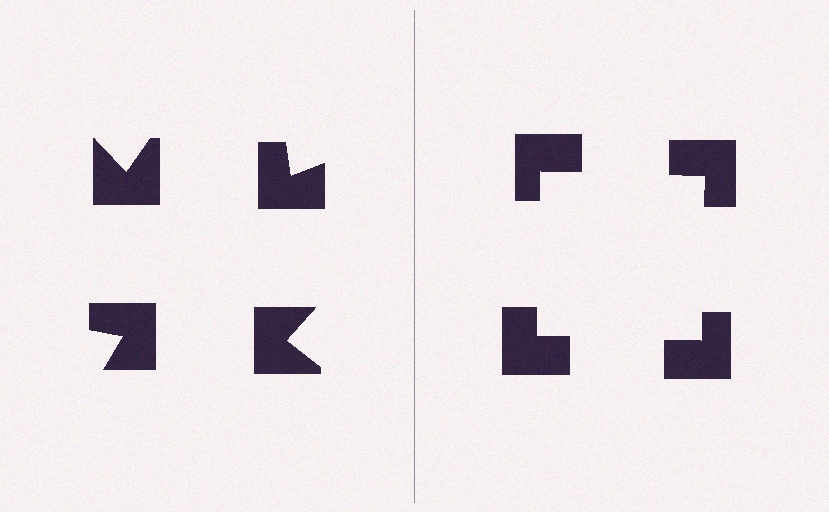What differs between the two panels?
The notched squares are positioned identically on both sides; only the wedge orientations differ. On the right they align to a square; on the left they are misaligned.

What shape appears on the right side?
An illusory square.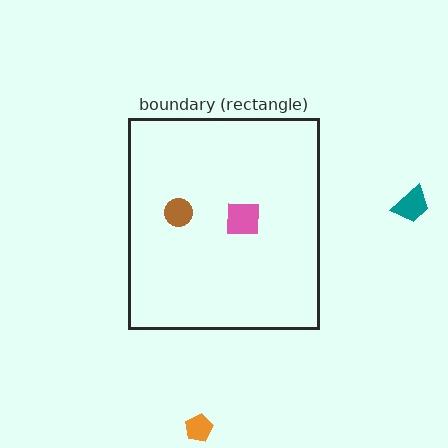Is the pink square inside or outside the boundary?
Inside.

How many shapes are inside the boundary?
2 inside, 2 outside.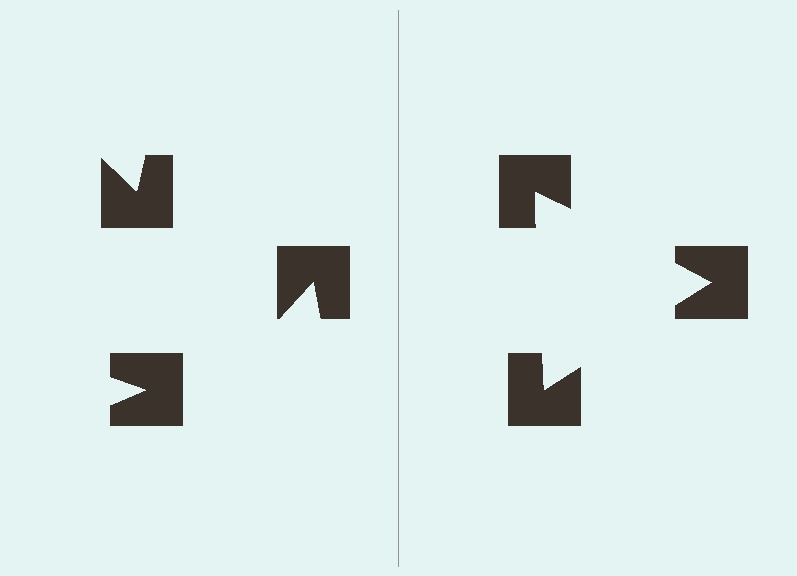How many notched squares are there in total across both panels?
6 — 3 on each side.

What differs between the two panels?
The notched squares are positioned identically on both sides; only the wedge orientations differ. On the right they align to a triangle; on the left they are misaligned.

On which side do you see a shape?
An illusory triangle appears on the right side. On the left side the wedge cuts are rotated, so no coherent shape forms.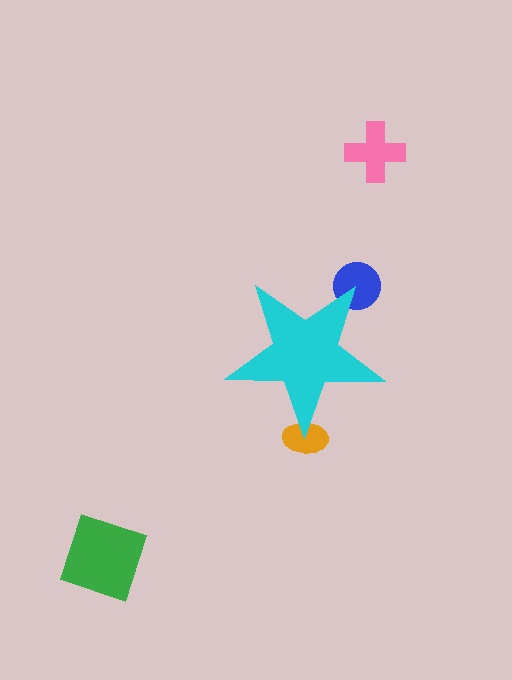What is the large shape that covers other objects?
A cyan star.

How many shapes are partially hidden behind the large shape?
2 shapes are partially hidden.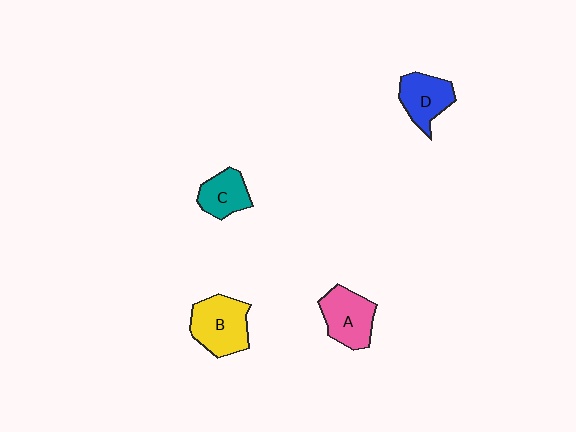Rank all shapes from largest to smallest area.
From largest to smallest: B (yellow), A (pink), D (blue), C (teal).